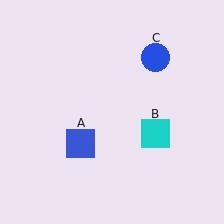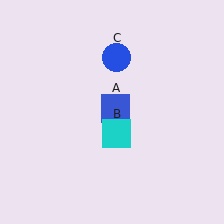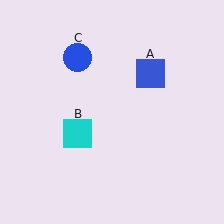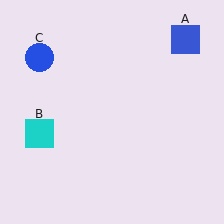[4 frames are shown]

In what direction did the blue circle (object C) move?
The blue circle (object C) moved left.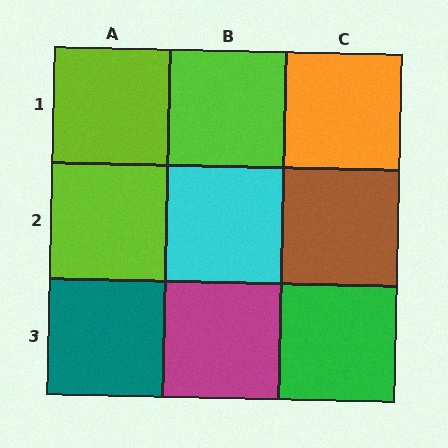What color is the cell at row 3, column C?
Green.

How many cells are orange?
1 cell is orange.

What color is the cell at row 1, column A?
Lime.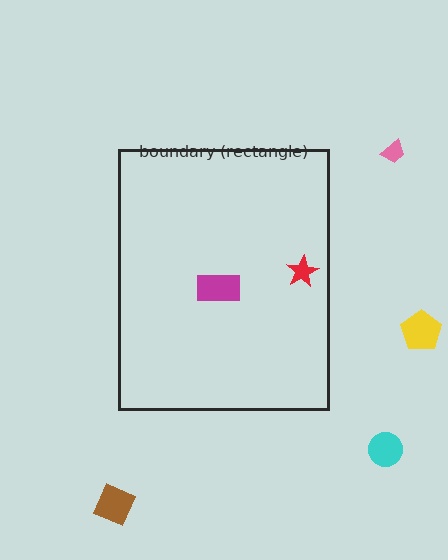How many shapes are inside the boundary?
2 inside, 4 outside.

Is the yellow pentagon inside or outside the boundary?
Outside.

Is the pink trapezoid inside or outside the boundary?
Outside.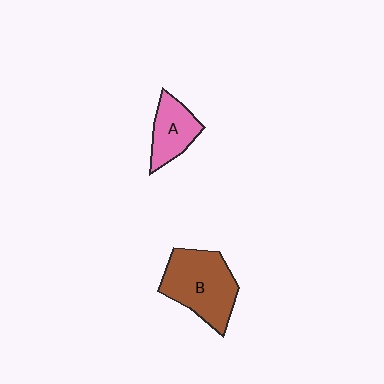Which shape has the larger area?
Shape B (brown).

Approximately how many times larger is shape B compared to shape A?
Approximately 1.7 times.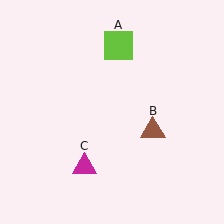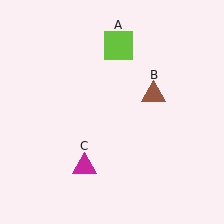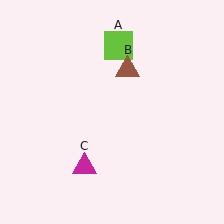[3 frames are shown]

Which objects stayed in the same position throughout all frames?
Lime square (object A) and magenta triangle (object C) remained stationary.